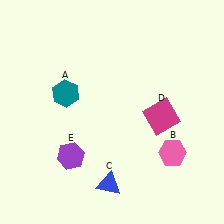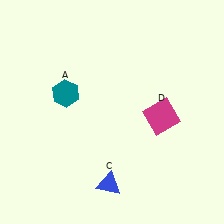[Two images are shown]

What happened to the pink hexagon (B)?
The pink hexagon (B) was removed in Image 2. It was in the bottom-right area of Image 1.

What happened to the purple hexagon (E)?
The purple hexagon (E) was removed in Image 2. It was in the bottom-left area of Image 1.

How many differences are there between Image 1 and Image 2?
There are 2 differences between the two images.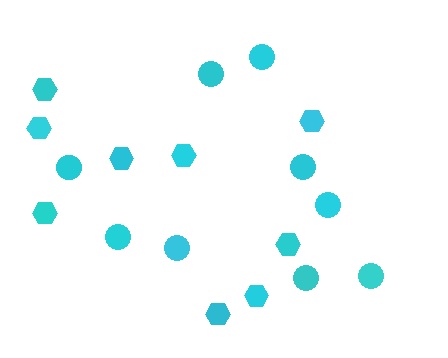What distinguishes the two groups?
There are 2 groups: one group of circles (9) and one group of hexagons (9).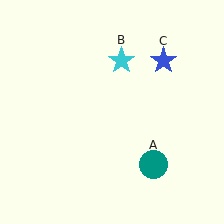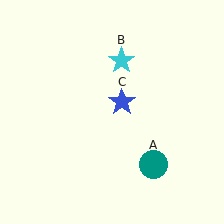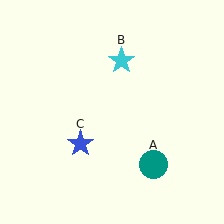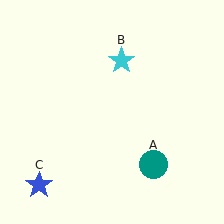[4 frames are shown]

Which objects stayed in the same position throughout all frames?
Teal circle (object A) and cyan star (object B) remained stationary.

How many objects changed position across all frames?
1 object changed position: blue star (object C).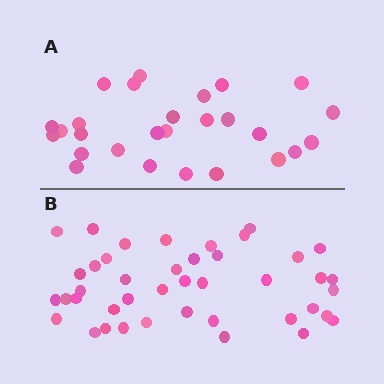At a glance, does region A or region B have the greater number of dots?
Region B (the bottom region) has more dots.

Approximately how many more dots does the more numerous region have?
Region B has approximately 15 more dots than region A.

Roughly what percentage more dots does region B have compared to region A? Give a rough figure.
About 55% more.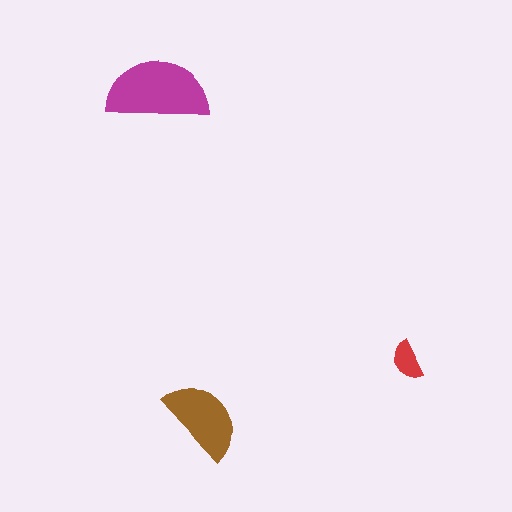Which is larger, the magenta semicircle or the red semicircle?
The magenta one.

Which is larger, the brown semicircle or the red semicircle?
The brown one.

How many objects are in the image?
There are 3 objects in the image.